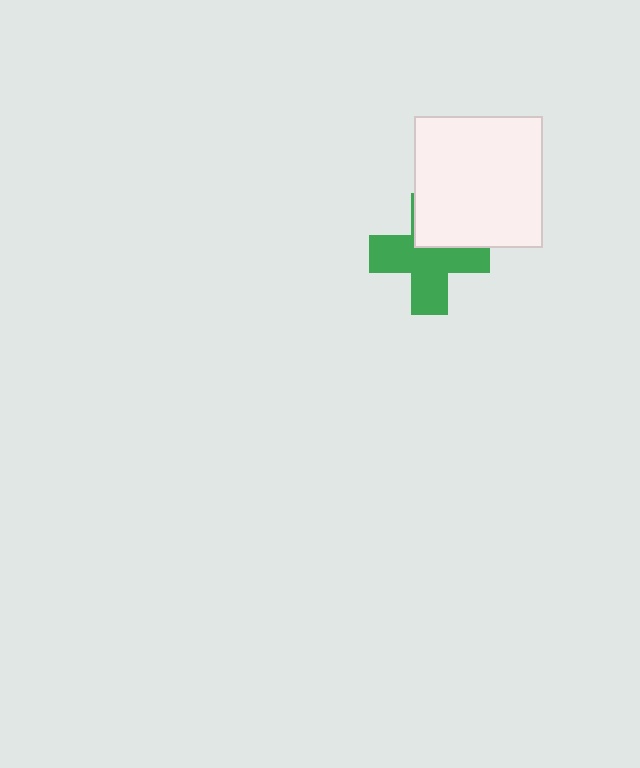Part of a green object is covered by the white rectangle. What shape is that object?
It is a cross.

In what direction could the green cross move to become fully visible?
The green cross could move down. That would shift it out from behind the white rectangle entirely.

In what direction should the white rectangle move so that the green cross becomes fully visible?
The white rectangle should move up. That is the shortest direction to clear the overlap and leave the green cross fully visible.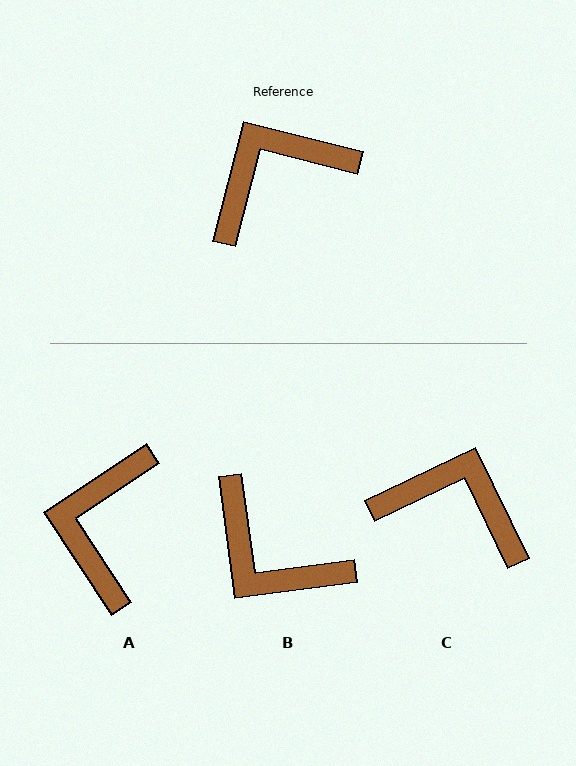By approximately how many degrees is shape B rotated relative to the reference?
Approximately 112 degrees counter-clockwise.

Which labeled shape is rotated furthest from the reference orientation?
B, about 112 degrees away.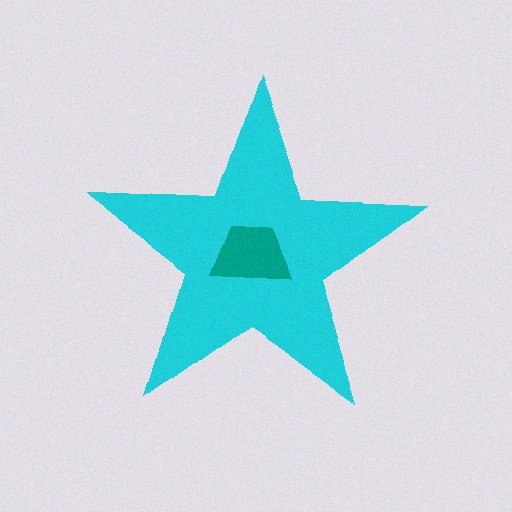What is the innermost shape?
The teal trapezoid.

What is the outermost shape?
The cyan star.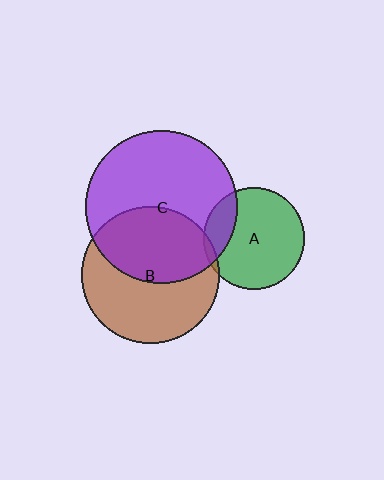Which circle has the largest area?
Circle C (purple).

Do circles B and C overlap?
Yes.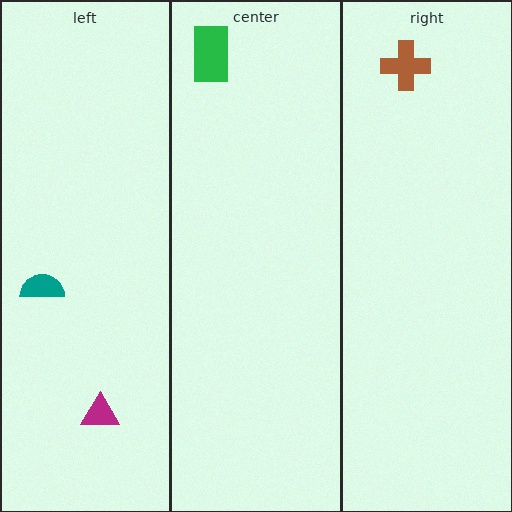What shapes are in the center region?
The green rectangle.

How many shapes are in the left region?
2.